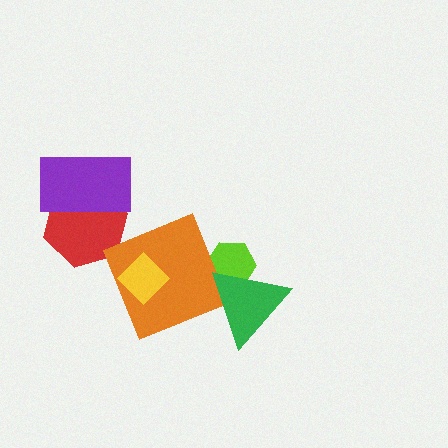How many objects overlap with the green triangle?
2 objects overlap with the green triangle.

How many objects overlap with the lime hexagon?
2 objects overlap with the lime hexagon.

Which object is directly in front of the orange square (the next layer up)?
The green triangle is directly in front of the orange square.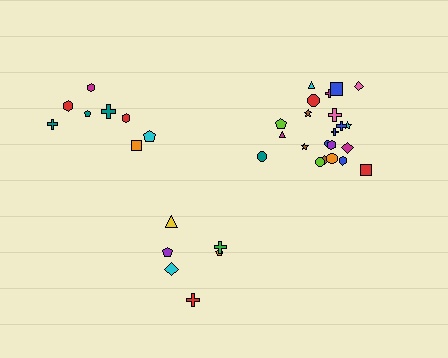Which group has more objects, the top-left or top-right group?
The top-right group.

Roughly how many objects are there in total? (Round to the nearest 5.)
Roughly 35 objects in total.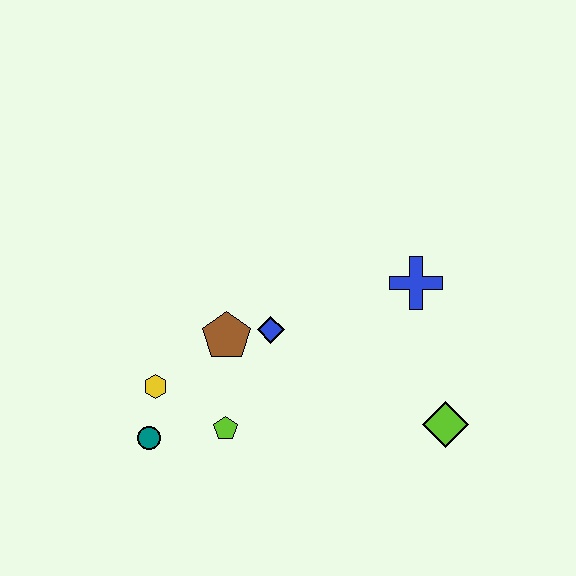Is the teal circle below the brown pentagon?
Yes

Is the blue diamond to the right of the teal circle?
Yes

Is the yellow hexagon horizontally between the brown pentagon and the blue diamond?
No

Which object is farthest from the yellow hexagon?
The lime diamond is farthest from the yellow hexagon.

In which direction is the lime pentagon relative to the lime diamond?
The lime pentagon is to the left of the lime diamond.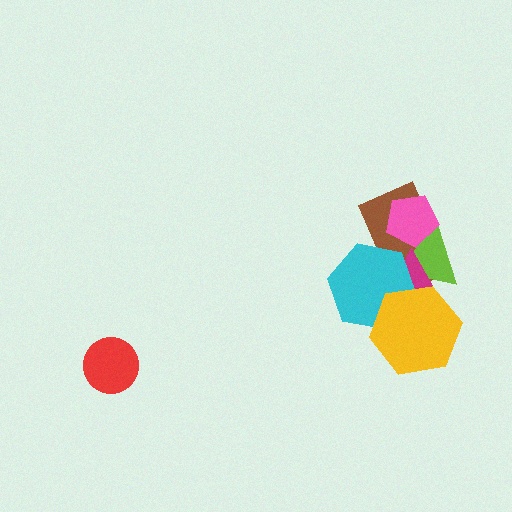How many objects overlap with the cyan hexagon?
4 objects overlap with the cyan hexagon.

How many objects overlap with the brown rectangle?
4 objects overlap with the brown rectangle.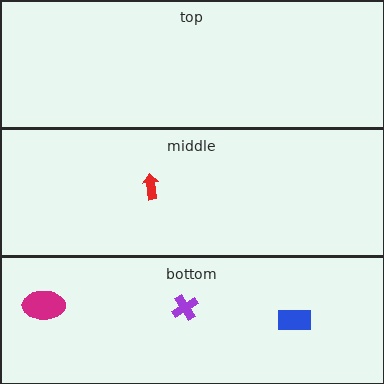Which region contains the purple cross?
The bottom region.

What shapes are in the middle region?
The red arrow.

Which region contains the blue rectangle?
The bottom region.